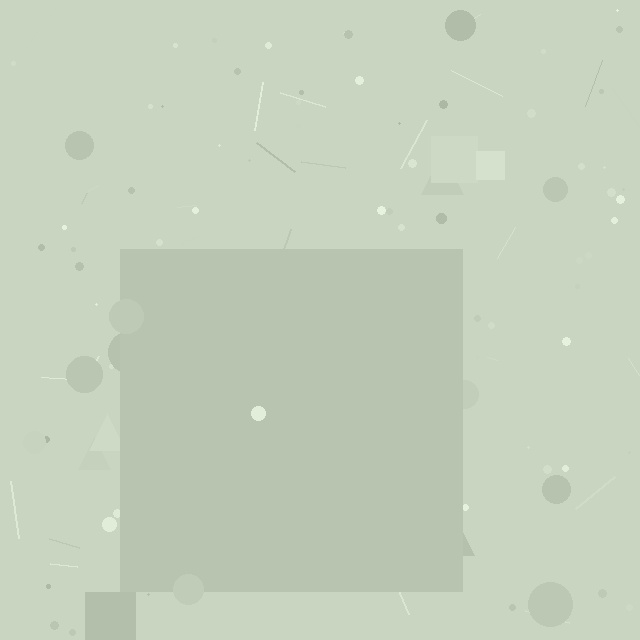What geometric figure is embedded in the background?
A square is embedded in the background.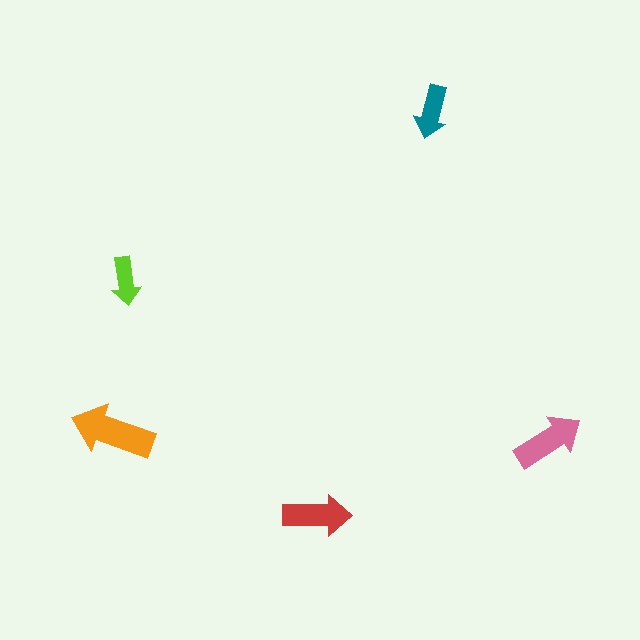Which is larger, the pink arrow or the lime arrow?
The pink one.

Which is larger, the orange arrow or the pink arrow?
The orange one.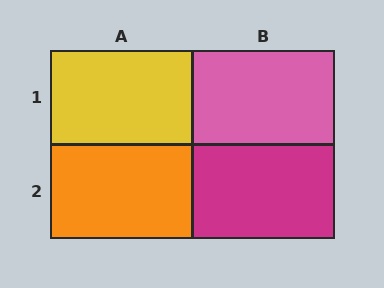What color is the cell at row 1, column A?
Yellow.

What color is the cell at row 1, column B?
Pink.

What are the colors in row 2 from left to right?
Orange, magenta.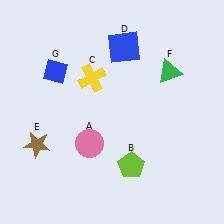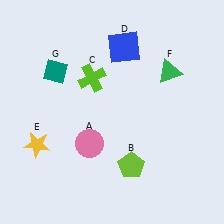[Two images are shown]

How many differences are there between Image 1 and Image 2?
There are 3 differences between the two images.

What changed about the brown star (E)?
In Image 1, E is brown. In Image 2, it changed to yellow.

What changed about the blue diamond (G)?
In Image 1, G is blue. In Image 2, it changed to teal.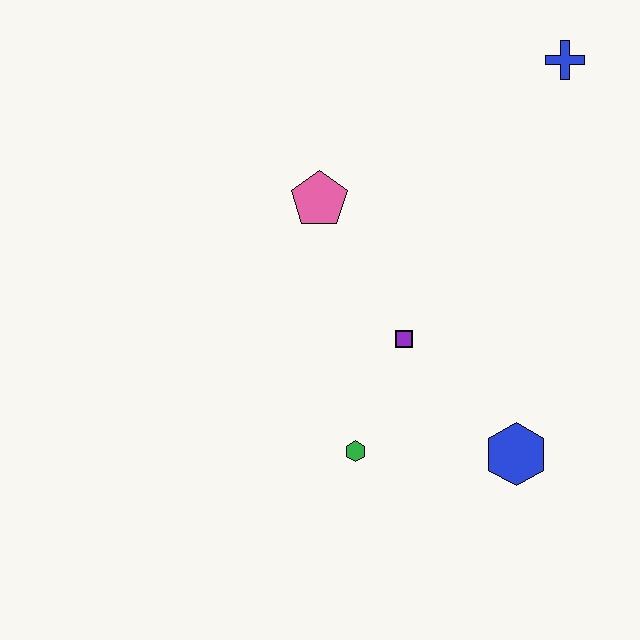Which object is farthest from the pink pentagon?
The blue hexagon is farthest from the pink pentagon.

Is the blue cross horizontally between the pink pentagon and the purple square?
No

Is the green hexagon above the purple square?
No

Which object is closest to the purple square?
The green hexagon is closest to the purple square.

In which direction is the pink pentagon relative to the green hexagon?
The pink pentagon is above the green hexagon.